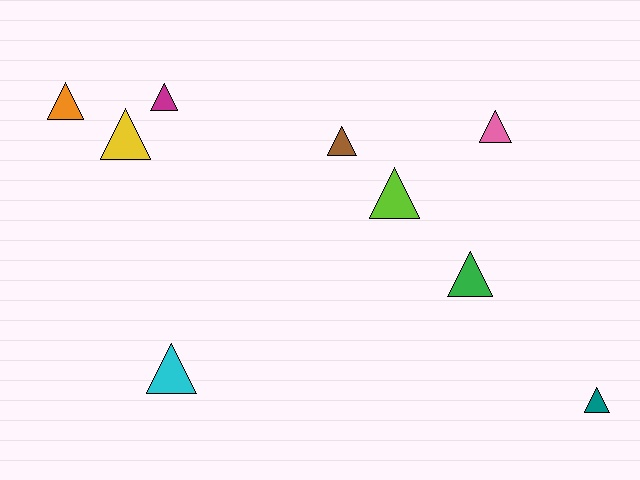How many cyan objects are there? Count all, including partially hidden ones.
There is 1 cyan object.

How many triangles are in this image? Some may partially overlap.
There are 9 triangles.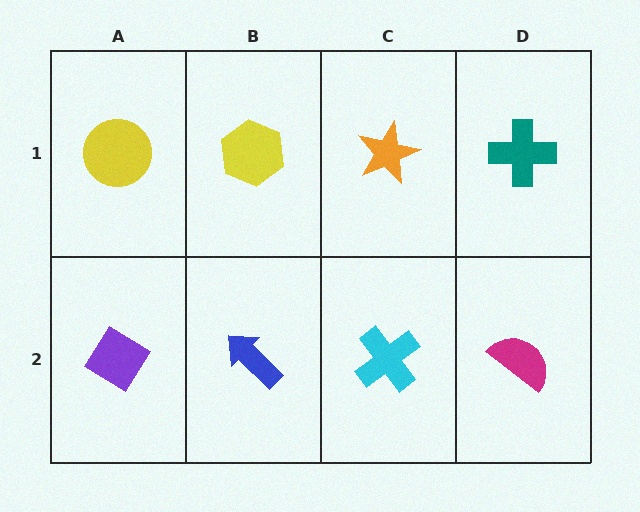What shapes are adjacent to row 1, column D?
A magenta semicircle (row 2, column D), an orange star (row 1, column C).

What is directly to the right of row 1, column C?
A teal cross.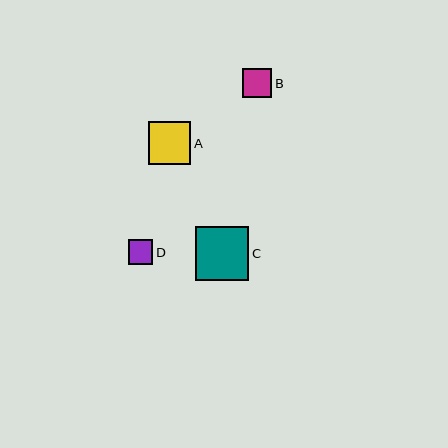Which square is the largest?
Square C is the largest with a size of approximately 54 pixels.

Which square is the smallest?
Square D is the smallest with a size of approximately 24 pixels.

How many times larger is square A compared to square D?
Square A is approximately 1.8 times the size of square D.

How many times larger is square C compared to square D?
Square C is approximately 2.2 times the size of square D.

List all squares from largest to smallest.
From largest to smallest: C, A, B, D.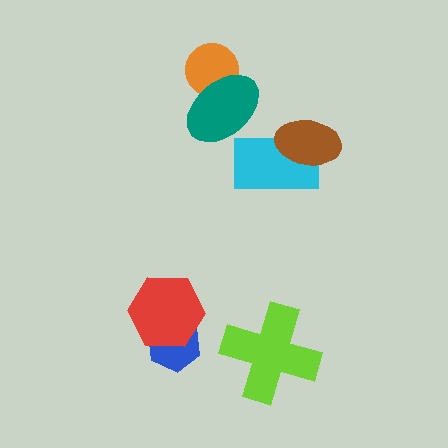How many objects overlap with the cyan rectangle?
1 object overlaps with the cyan rectangle.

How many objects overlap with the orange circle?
1 object overlaps with the orange circle.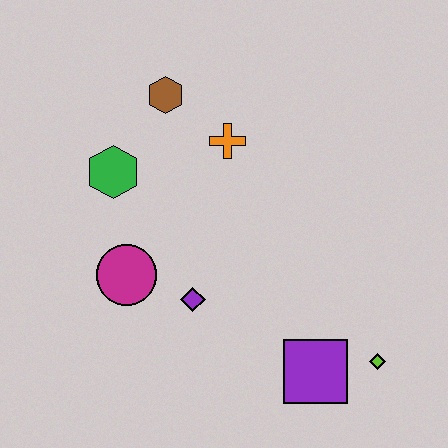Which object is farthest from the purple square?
The brown hexagon is farthest from the purple square.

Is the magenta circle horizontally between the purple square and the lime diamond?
No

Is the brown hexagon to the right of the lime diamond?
No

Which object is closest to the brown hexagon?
The orange cross is closest to the brown hexagon.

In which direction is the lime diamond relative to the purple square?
The lime diamond is to the right of the purple square.